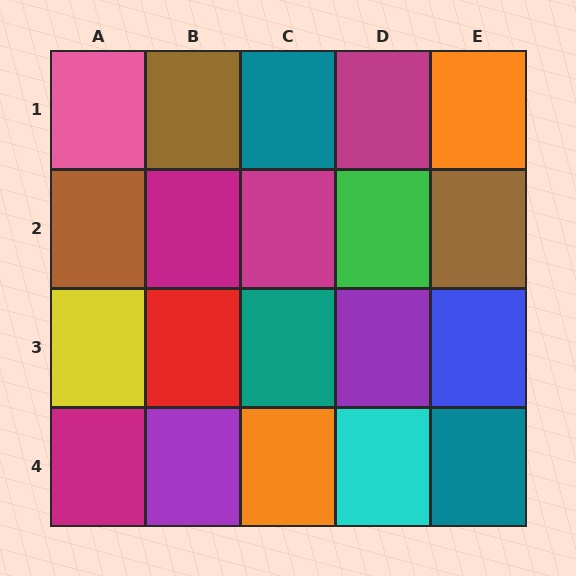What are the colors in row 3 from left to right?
Yellow, red, teal, purple, blue.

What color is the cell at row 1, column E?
Orange.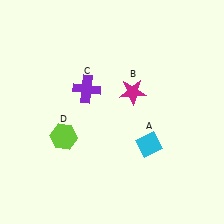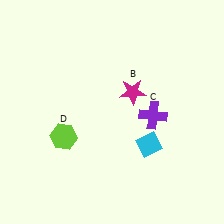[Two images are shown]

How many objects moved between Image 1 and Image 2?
1 object moved between the two images.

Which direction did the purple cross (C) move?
The purple cross (C) moved right.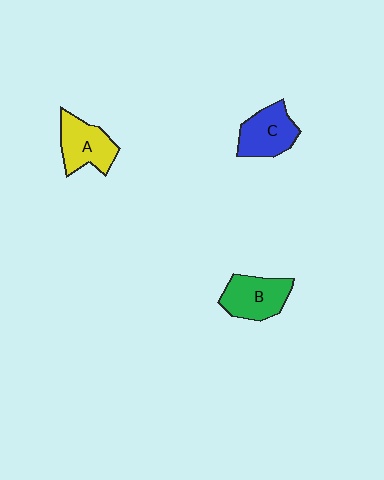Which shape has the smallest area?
Shape C (blue).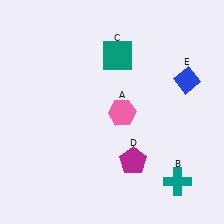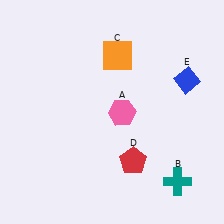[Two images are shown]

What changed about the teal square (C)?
In Image 1, C is teal. In Image 2, it changed to orange.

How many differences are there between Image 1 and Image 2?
There are 2 differences between the two images.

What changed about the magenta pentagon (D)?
In Image 1, D is magenta. In Image 2, it changed to red.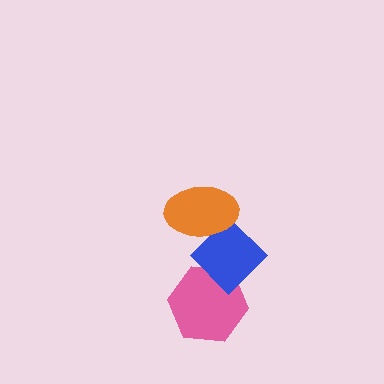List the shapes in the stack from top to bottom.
From top to bottom: the orange ellipse, the blue diamond, the pink hexagon.